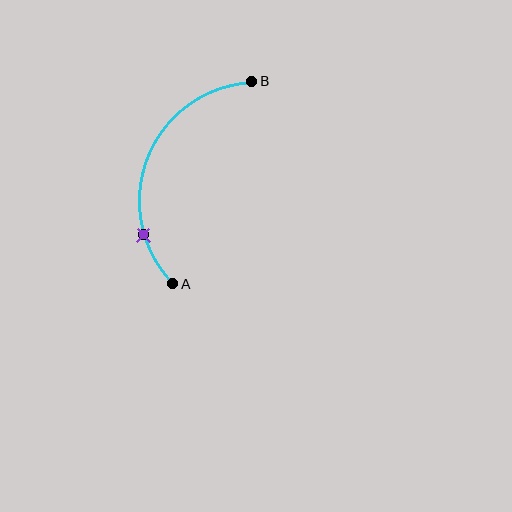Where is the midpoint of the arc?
The arc midpoint is the point on the curve farthest from the straight line joining A and B. It sits to the left of that line.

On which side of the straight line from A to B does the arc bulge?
The arc bulges to the left of the straight line connecting A and B.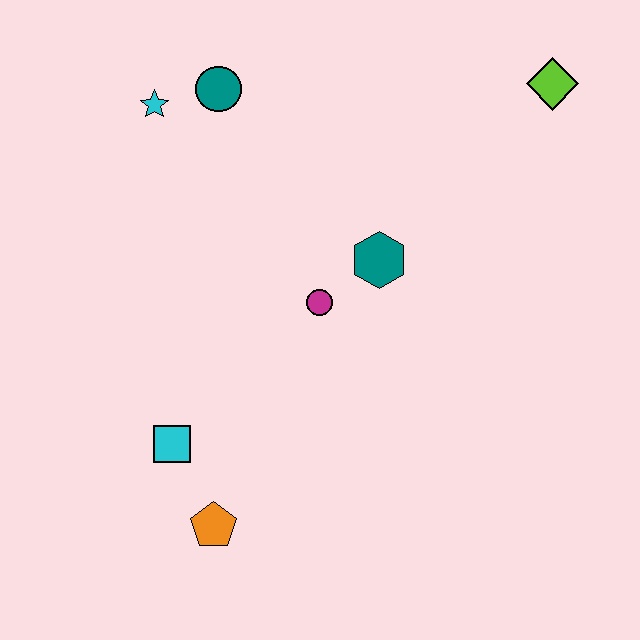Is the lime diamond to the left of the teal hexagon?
No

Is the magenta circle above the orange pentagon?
Yes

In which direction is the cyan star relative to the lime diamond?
The cyan star is to the left of the lime diamond.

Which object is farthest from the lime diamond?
The orange pentagon is farthest from the lime diamond.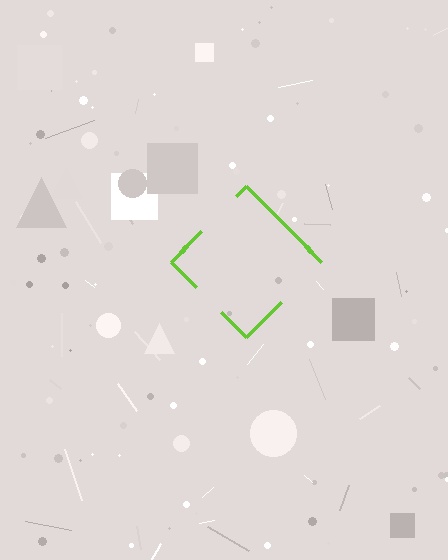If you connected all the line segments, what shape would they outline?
They would outline a diamond.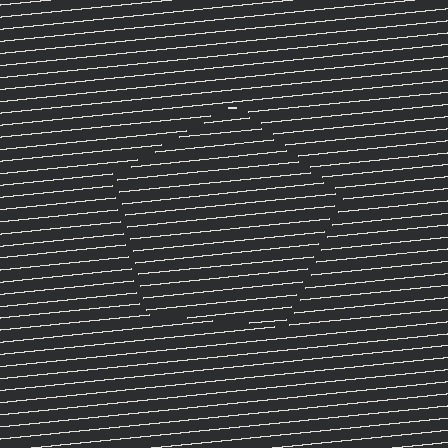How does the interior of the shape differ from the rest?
The interior of the shape contains the same grating, shifted by half a period — the contour is defined by the phase discontinuity where line-ends from the inner and outer gratings abut.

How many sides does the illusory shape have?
5 sides — the line-ends trace a pentagon.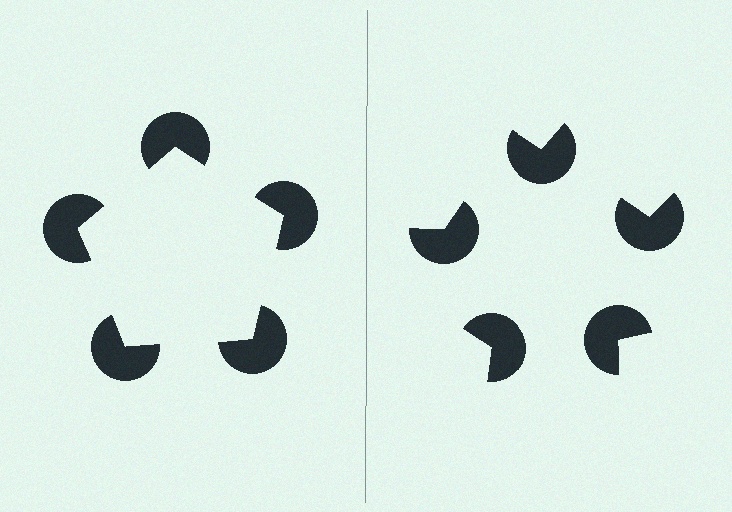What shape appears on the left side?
An illusory pentagon.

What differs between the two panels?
The pac-man discs are positioned identically on both sides; only the wedge orientations differ. On the left they align to a pentagon; on the right they are misaligned.